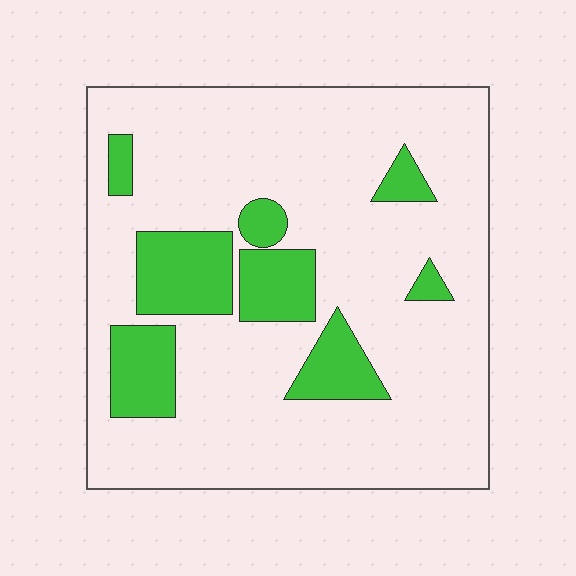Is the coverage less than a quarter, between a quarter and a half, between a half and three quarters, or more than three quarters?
Less than a quarter.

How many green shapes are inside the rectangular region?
8.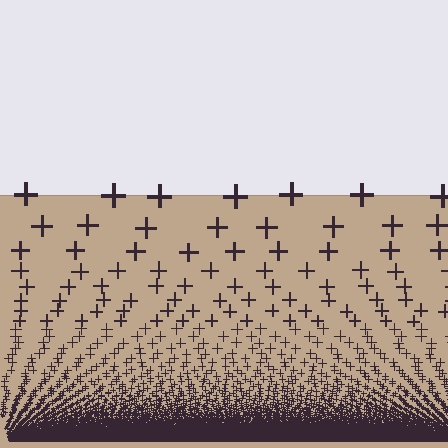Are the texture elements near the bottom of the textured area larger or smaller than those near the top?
Smaller. The gradient is inverted — elements near the bottom are smaller and denser.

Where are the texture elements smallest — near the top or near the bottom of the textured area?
Near the bottom.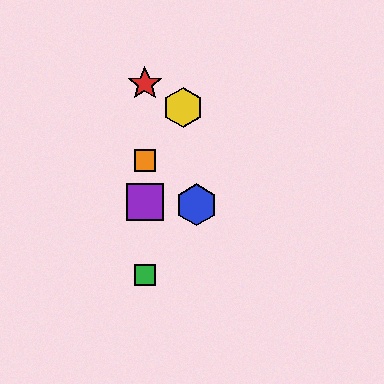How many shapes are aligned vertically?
4 shapes (the red star, the green square, the purple square, the orange square) are aligned vertically.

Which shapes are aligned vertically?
The red star, the green square, the purple square, the orange square are aligned vertically.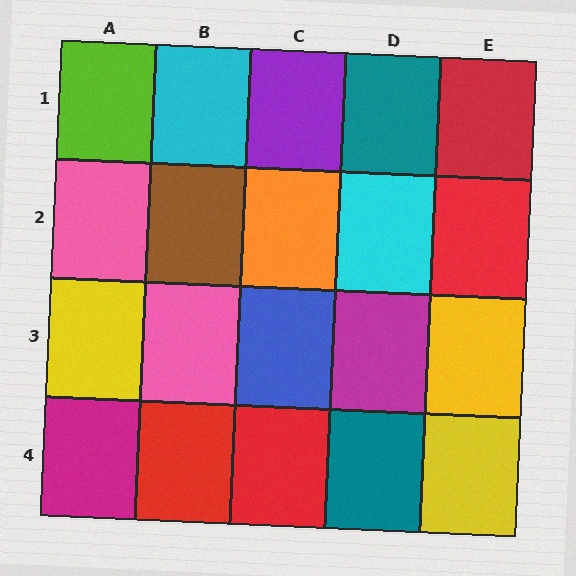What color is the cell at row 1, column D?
Teal.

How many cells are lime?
1 cell is lime.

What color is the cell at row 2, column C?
Orange.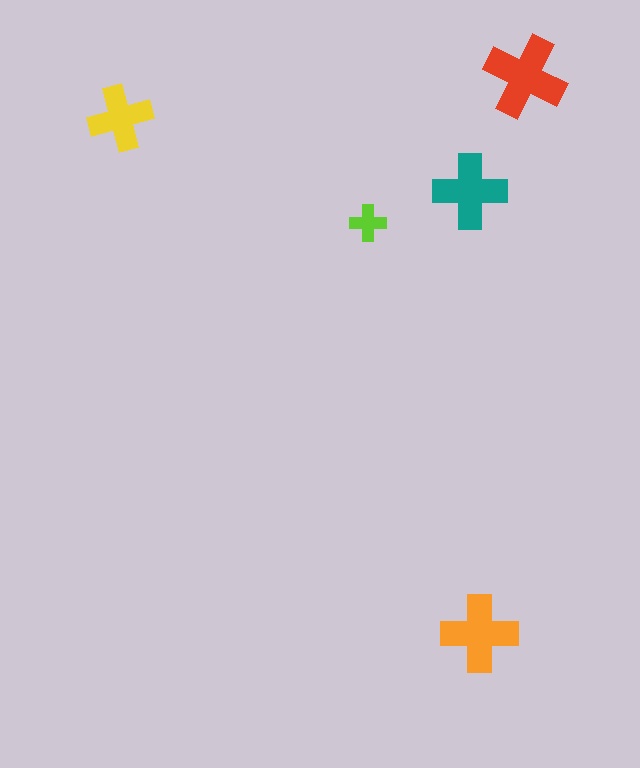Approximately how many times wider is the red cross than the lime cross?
About 2.5 times wider.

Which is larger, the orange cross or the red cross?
The red one.